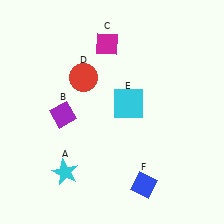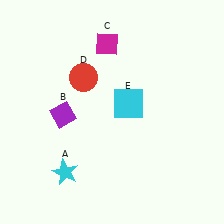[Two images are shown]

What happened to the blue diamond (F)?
The blue diamond (F) was removed in Image 2. It was in the bottom-right area of Image 1.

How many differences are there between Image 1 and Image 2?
There is 1 difference between the two images.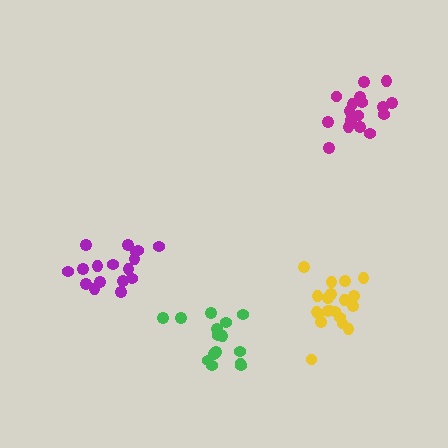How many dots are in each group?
Group 1: 15 dots, Group 2: 17 dots, Group 3: 17 dots, Group 4: 20 dots (69 total).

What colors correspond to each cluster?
The clusters are colored: green, purple, magenta, yellow.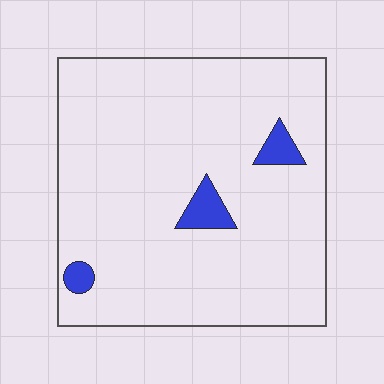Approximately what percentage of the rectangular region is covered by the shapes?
Approximately 5%.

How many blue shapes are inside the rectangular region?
3.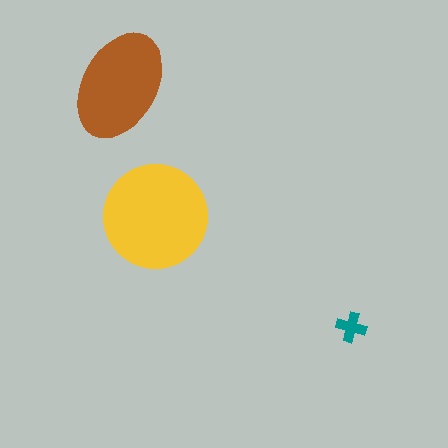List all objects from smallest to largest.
The teal cross, the brown ellipse, the yellow circle.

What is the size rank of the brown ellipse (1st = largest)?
2nd.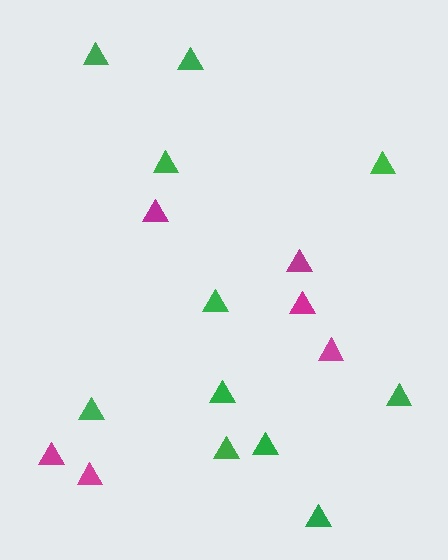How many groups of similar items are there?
There are 2 groups: one group of magenta triangles (6) and one group of green triangles (11).